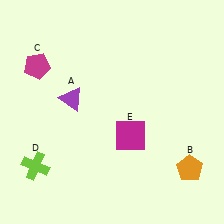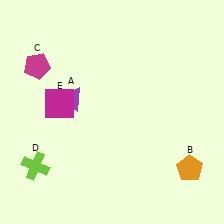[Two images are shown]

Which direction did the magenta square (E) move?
The magenta square (E) moved left.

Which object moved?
The magenta square (E) moved left.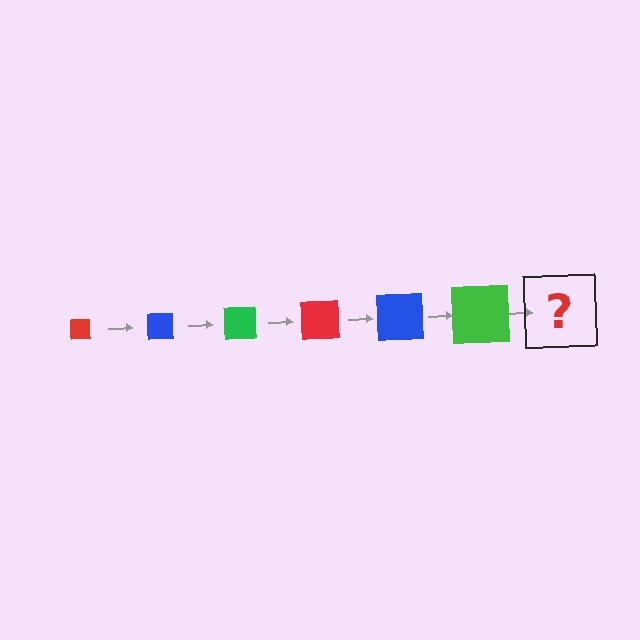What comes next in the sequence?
The next element should be a red square, larger than the previous one.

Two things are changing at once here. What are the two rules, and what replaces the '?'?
The two rules are that the square grows larger each step and the color cycles through red, blue, and green. The '?' should be a red square, larger than the previous one.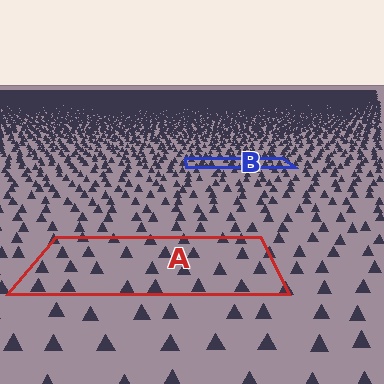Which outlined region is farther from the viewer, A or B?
Region B is farther from the viewer — the texture elements inside it appear smaller and more densely packed.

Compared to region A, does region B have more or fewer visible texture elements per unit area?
Region B has more texture elements per unit area — they are packed more densely because it is farther away.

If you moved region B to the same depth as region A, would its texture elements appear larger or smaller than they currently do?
They would appear larger. At a closer depth, the same texture elements are projected at a bigger on-screen size.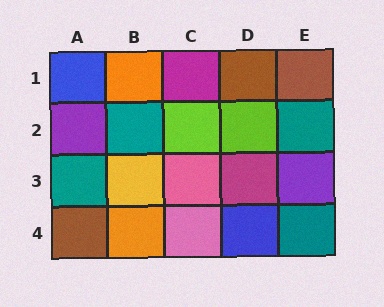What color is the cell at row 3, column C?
Pink.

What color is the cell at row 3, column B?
Yellow.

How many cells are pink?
2 cells are pink.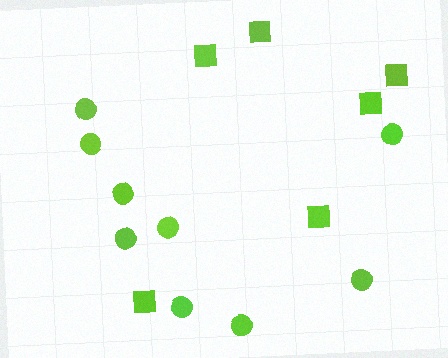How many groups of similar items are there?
There are 2 groups: one group of circles (9) and one group of squares (6).